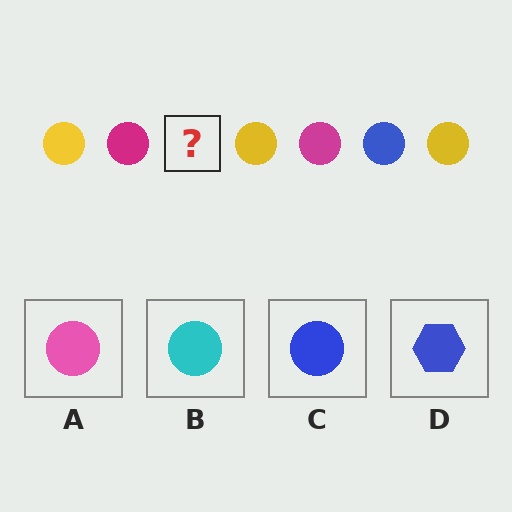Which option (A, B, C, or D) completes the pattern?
C.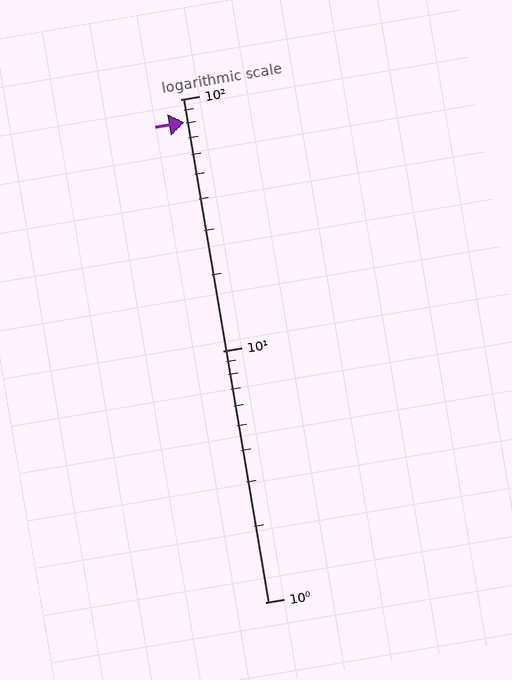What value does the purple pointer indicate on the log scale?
The pointer indicates approximately 81.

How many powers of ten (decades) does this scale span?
The scale spans 2 decades, from 1 to 100.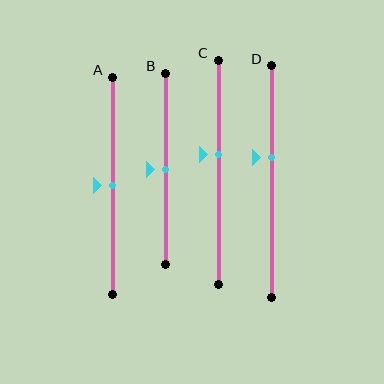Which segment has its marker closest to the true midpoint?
Segment A has its marker closest to the true midpoint.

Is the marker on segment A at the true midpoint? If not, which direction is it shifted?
Yes, the marker on segment A is at the true midpoint.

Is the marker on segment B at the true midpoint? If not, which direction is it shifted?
Yes, the marker on segment B is at the true midpoint.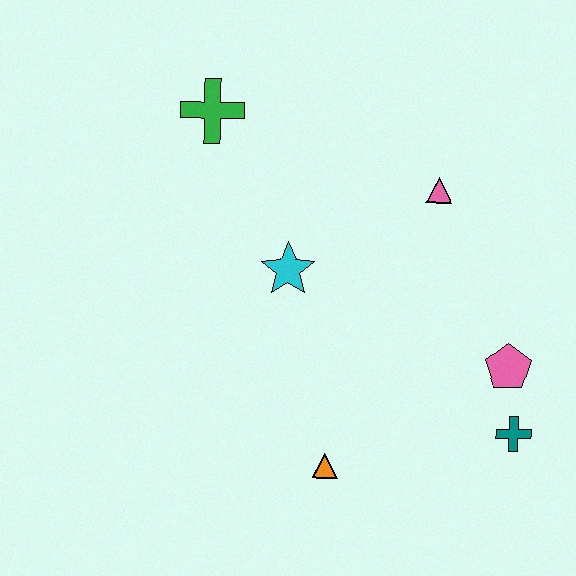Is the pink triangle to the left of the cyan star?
No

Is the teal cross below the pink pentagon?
Yes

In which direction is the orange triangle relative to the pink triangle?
The orange triangle is below the pink triangle.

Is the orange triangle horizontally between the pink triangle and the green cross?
Yes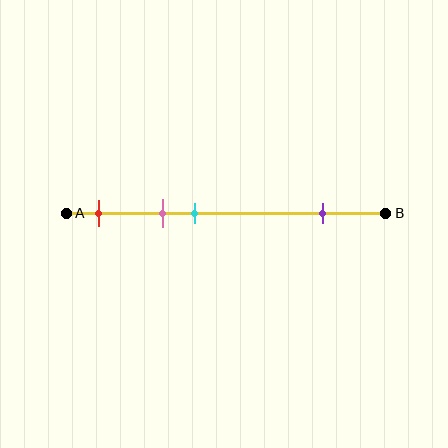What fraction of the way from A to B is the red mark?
The red mark is approximately 10% (0.1) of the way from A to B.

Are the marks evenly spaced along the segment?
No, the marks are not evenly spaced.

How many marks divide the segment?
There are 4 marks dividing the segment.